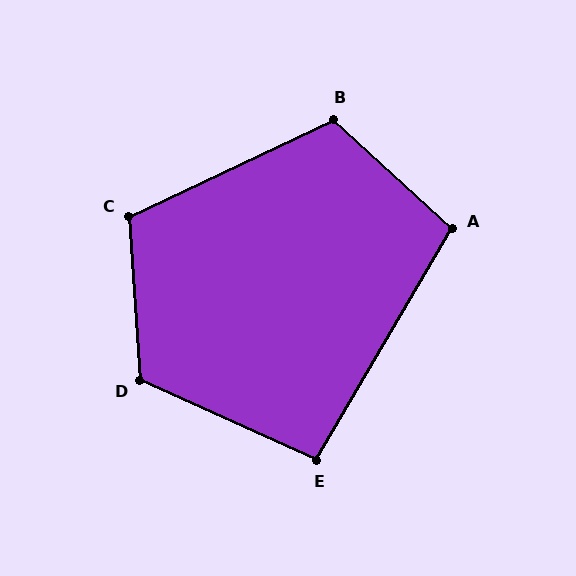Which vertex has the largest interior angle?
D, at approximately 118 degrees.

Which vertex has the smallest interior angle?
E, at approximately 96 degrees.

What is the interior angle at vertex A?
Approximately 102 degrees (obtuse).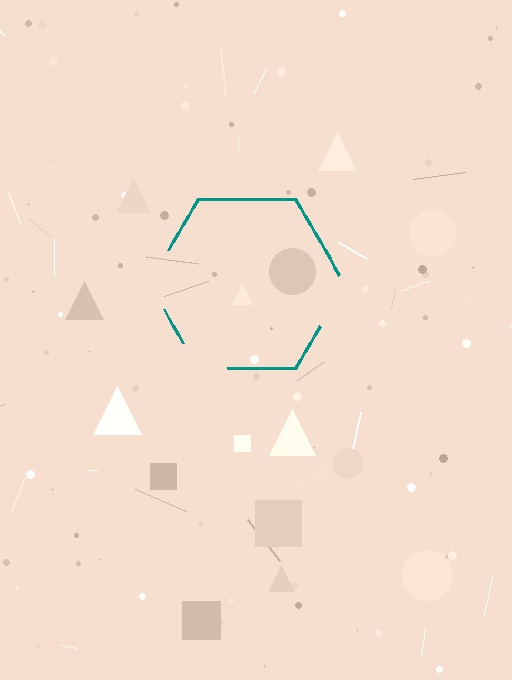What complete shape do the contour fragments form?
The contour fragments form a hexagon.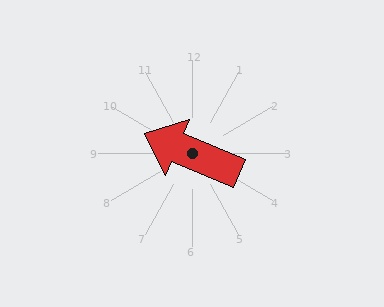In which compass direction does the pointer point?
Northwest.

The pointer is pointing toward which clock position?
Roughly 10 o'clock.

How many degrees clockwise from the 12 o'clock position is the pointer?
Approximately 293 degrees.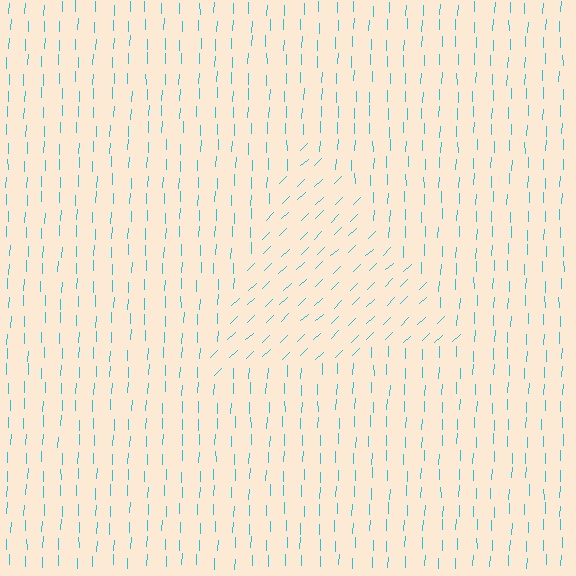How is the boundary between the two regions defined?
The boundary is defined purely by a change in line orientation (approximately 45 degrees difference). All lines are the same color and thickness.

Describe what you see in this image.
The image is filled with small cyan line segments. A triangle region in the image has lines oriented differently from the surrounding lines, creating a visible texture boundary.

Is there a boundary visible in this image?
Yes, there is a texture boundary formed by a change in line orientation.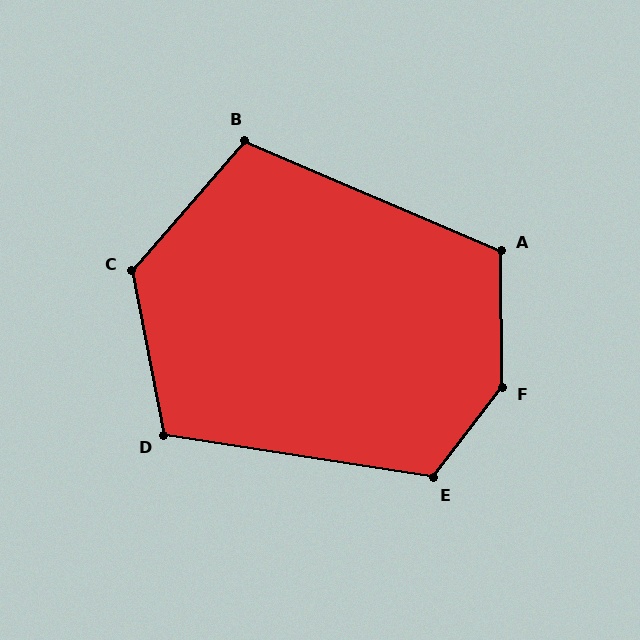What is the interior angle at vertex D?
Approximately 110 degrees (obtuse).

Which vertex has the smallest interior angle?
B, at approximately 108 degrees.